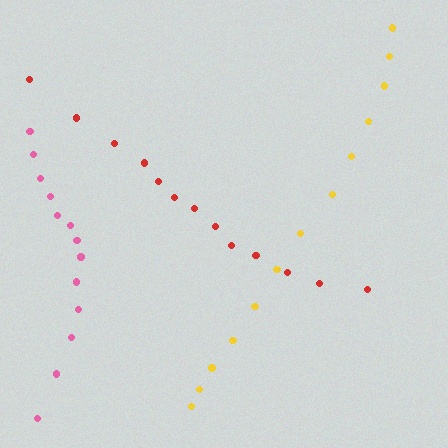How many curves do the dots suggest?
There are 3 distinct paths.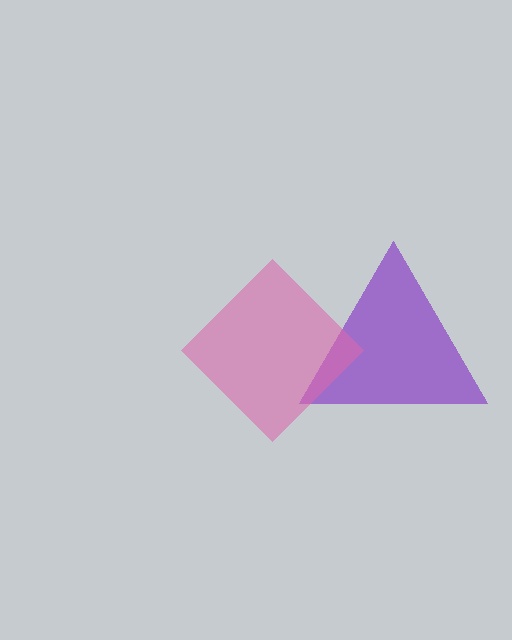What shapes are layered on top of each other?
The layered shapes are: a purple triangle, a pink diamond.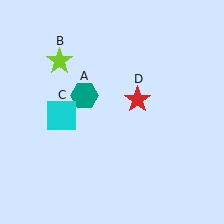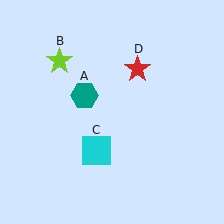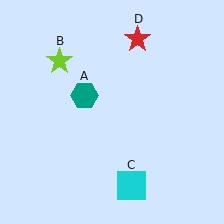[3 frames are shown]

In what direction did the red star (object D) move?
The red star (object D) moved up.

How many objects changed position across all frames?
2 objects changed position: cyan square (object C), red star (object D).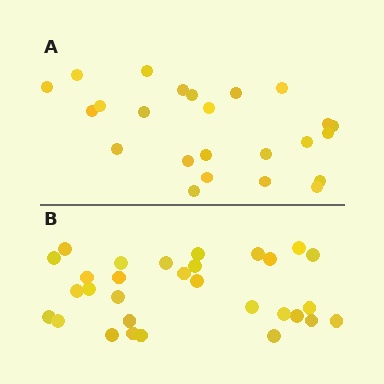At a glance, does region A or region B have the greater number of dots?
Region B (the bottom region) has more dots.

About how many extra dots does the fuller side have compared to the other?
Region B has about 6 more dots than region A.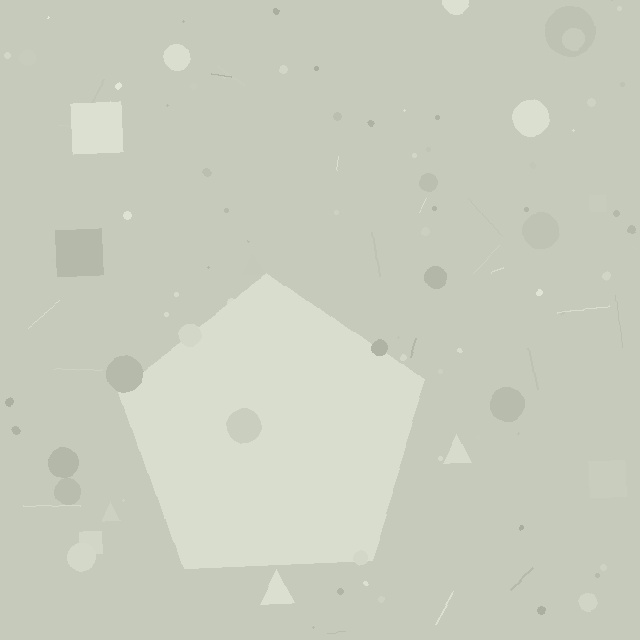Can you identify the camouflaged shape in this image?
The camouflaged shape is a pentagon.